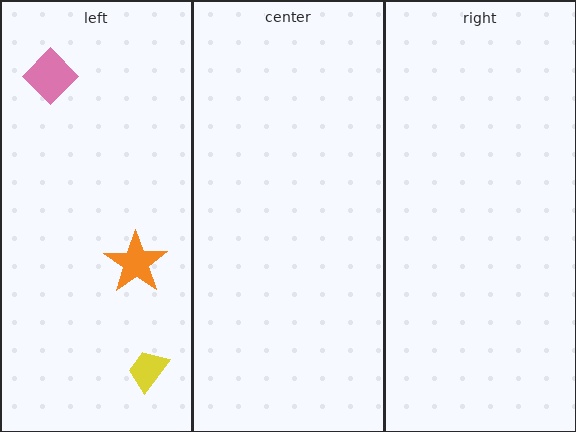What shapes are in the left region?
The yellow trapezoid, the orange star, the pink diamond.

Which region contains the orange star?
The left region.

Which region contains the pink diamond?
The left region.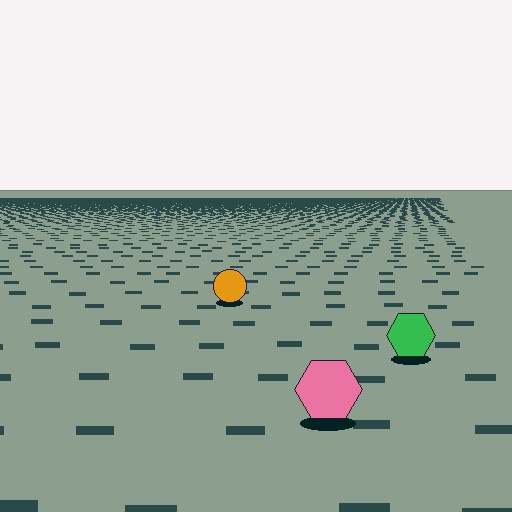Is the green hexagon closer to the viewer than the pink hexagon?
No. The pink hexagon is closer — you can tell from the texture gradient: the ground texture is coarser near it.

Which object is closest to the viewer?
The pink hexagon is closest. The texture marks near it are larger and more spread out.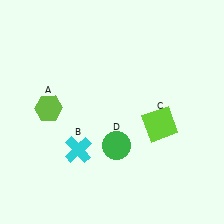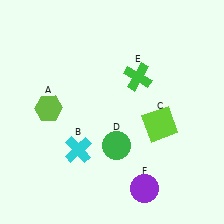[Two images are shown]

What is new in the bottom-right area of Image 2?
A purple circle (F) was added in the bottom-right area of Image 2.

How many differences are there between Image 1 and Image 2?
There are 2 differences between the two images.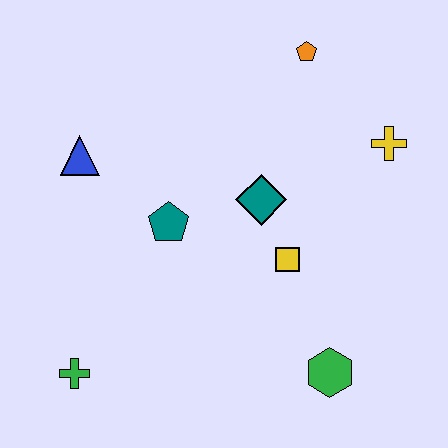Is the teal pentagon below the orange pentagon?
Yes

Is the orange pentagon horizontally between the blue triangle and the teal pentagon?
No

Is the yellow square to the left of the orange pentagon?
Yes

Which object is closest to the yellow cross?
The orange pentagon is closest to the yellow cross.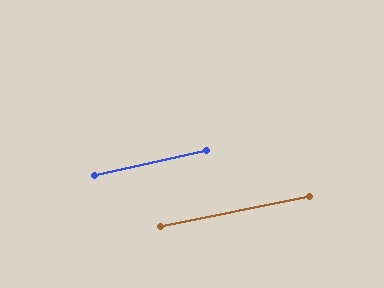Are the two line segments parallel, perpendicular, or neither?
Parallel — their directions differ by only 1.1°.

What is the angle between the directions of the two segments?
Approximately 1 degree.